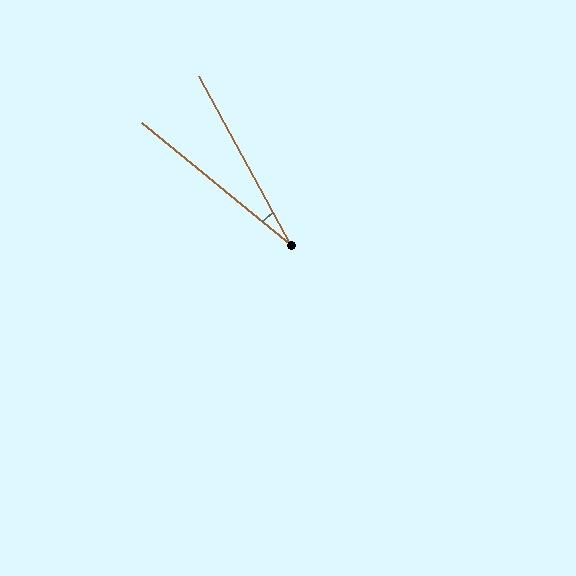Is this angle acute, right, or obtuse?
It is acute.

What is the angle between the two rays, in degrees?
Approximately 22 degrees.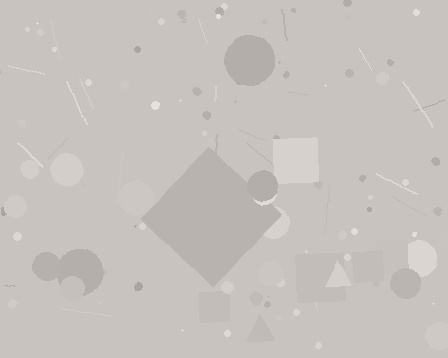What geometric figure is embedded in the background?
A diamond is embedded in the background.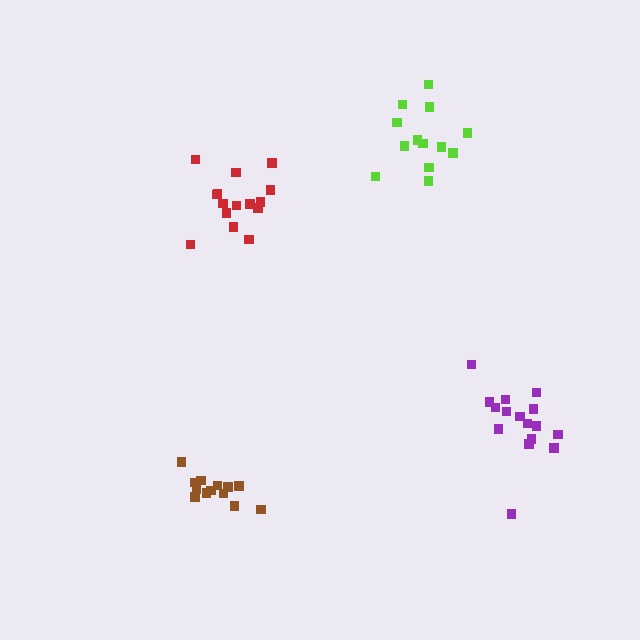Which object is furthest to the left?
The brown cluster is leftmost.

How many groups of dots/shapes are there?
There are 4 groups.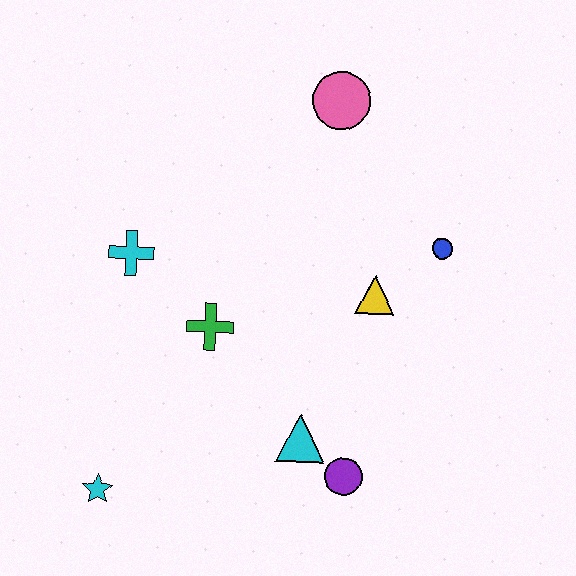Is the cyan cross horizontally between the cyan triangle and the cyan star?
Yes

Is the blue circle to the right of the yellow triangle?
Yes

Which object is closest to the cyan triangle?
The purple circle is closest to the cyan triangle.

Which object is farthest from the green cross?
The pink circle is farthest from the green cross.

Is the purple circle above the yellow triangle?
No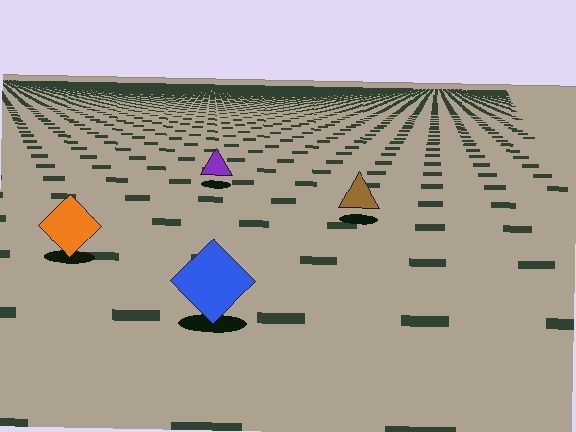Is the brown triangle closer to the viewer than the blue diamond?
No. The blue diamond is closer — you can tell from the texture gradient: the ground texture is coarser near it.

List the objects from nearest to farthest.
From nearest to farthest: the blue diamond, the orange diamond, the brown triangle, the purple triangle.